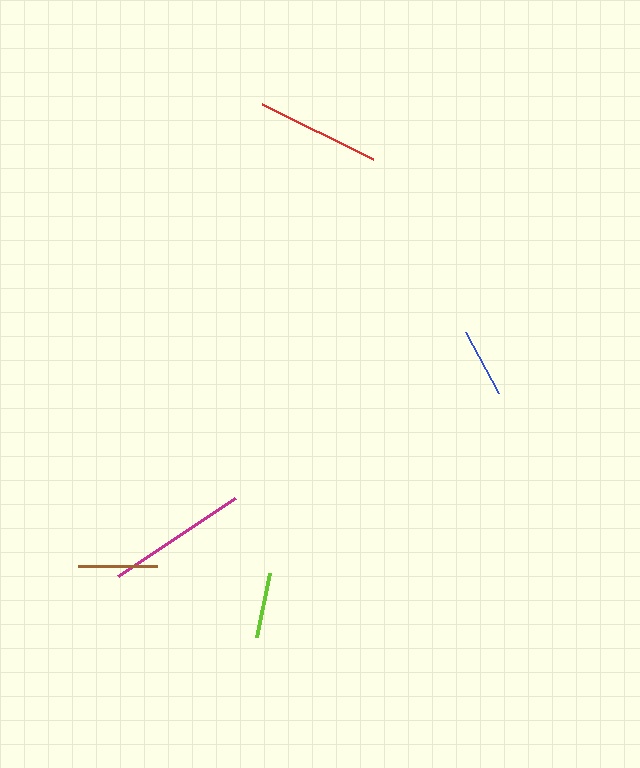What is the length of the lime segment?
The lime segment is approximately 66 pixels long.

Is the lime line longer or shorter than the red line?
The red line is longer than the lime line.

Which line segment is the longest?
The magenta line is the longest at approximately 141 pixels.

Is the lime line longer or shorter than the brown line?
The brown line is longer than the lime line.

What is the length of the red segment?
The red segment is approximately 123 pixels long.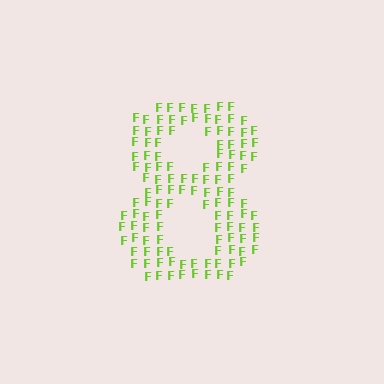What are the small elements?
The small elements are letter F's.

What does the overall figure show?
The overall figure shows the digit 8.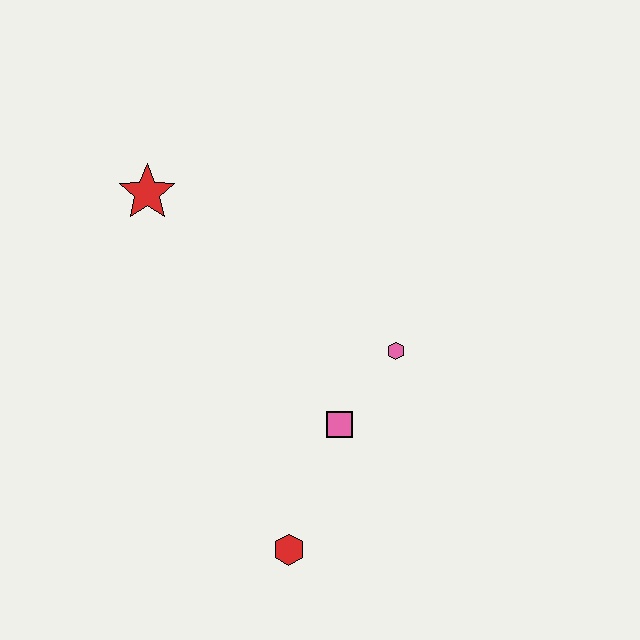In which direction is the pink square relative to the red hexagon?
The pink square is above the red hexagon.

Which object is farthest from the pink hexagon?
The red star is farthest from the pink hexagon.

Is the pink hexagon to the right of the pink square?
Yes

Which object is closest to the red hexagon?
The pink square is closest to the red hexagon.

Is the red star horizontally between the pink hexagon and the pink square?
No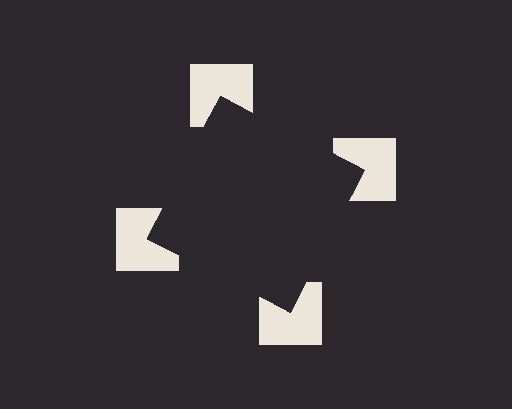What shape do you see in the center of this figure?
An illusory square — its edges are inferred from the aligned wedge cuts in the notched squares, not physically drawn.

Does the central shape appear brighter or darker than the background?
It typically appears slightly darker than the background, even though no actual brightness change is drawn.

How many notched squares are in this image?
There are 4 — one at each vertex of the illusory square.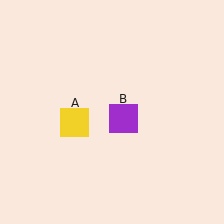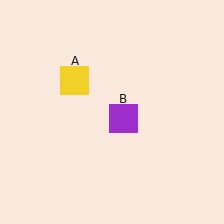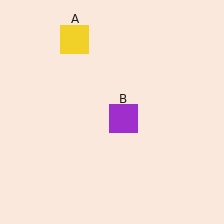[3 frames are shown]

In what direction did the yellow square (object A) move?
The yellow square (object A) moved up.